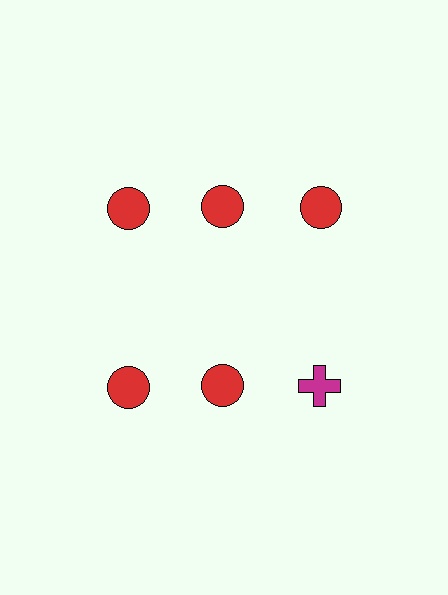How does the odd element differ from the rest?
It differs in both color (magenta instead of red) and shape (cross instead of circle).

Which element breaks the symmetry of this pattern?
The magenta cross in the second row, center column breaks the symmetry. All other shapes are red circles.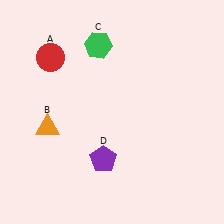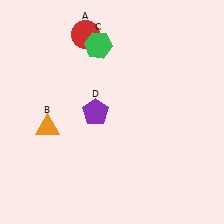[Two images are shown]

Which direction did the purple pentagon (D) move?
The purple pentagon (D) moved up.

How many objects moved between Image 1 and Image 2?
2 objects moved between the two images.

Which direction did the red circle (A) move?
The red circle (A) moved right.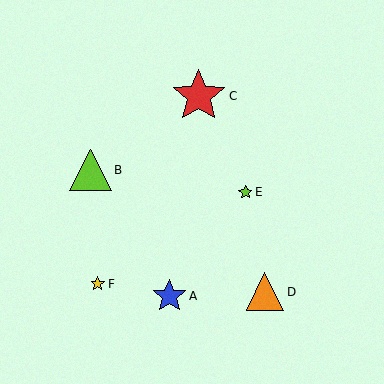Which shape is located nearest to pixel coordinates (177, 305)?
The blue star (labeled A) at (169, 296) is nearest to that location.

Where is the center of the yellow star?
The center of the yellow star is at (98, 284).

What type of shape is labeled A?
Shape A is a blue star.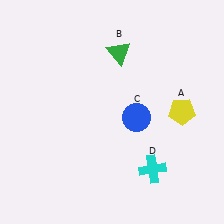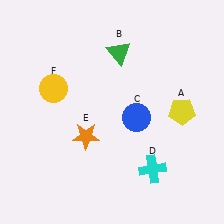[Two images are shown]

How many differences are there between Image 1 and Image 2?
There are 2 differences between the two images.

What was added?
An orange star (E), a yellow circle (F) were added in Image 2.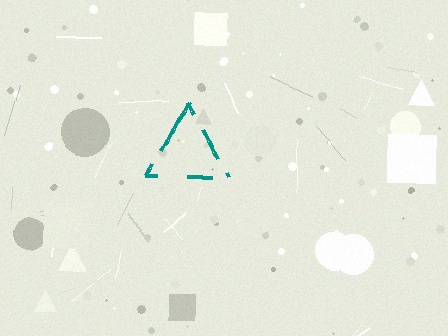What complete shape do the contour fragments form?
The contour fragments form a triangle.